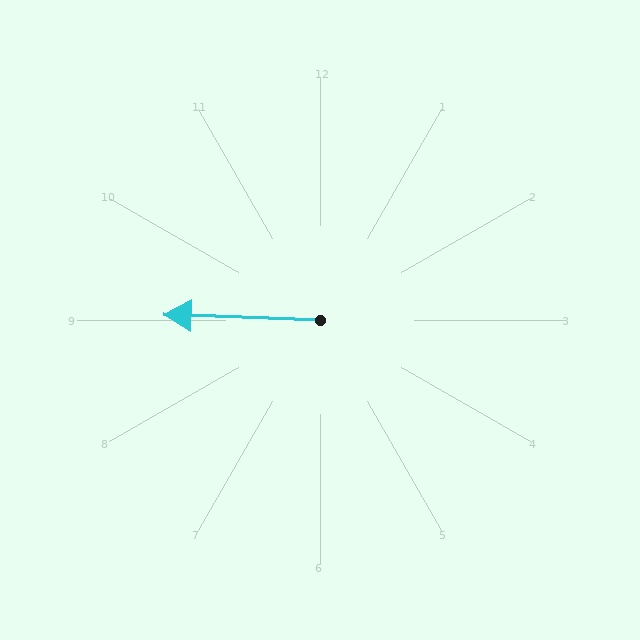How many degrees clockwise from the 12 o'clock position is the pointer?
Approximately 272 degrees.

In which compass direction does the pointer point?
West.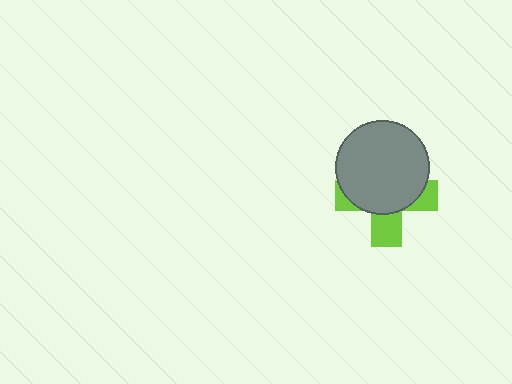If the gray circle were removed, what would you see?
You would see the complete lime cross.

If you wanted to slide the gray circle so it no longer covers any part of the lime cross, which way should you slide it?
Slide it up — that is the most direct way to separate the two shapes.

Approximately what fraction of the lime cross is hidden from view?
Roughly 64% of the lime cross is hidden behind the gray circle.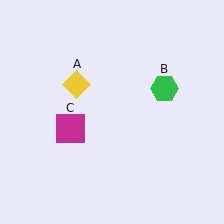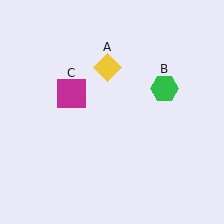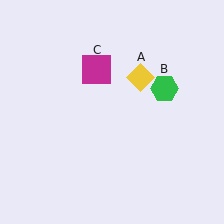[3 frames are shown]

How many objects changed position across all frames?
2 objects changed position: yellow diamond (object A), magenta square (object C).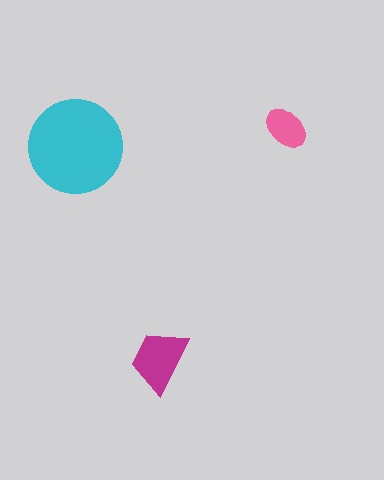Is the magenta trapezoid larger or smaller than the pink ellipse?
Larger.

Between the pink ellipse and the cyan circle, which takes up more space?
The cyan circle.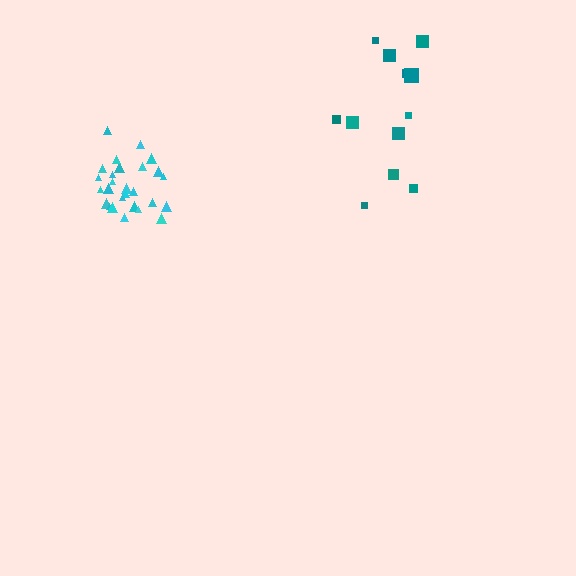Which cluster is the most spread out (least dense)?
Teal.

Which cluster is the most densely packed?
Cyan.